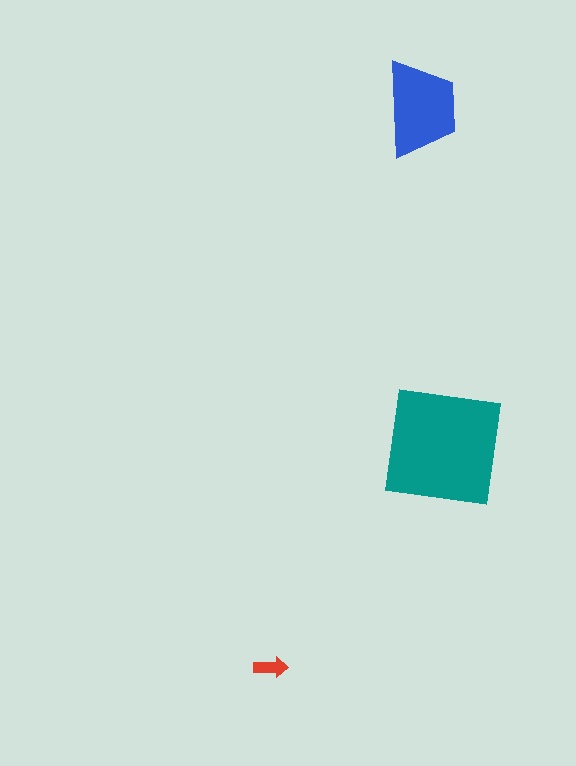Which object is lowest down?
The red arrow is bottommost.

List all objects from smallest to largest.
The red arrow, the blue trapezoid, the teal square.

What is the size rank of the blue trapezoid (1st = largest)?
2nd.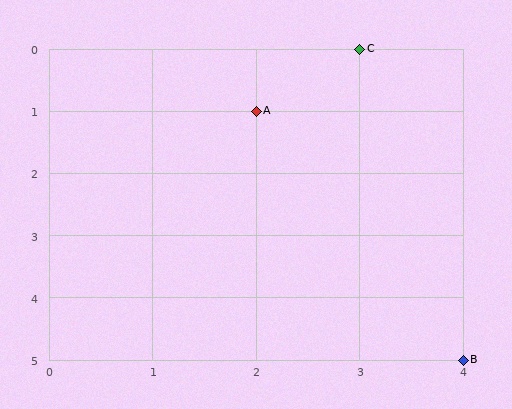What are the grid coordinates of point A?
Point A is at grid coordinates (2, 1).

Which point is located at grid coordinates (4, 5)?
Point B is at (4, 5).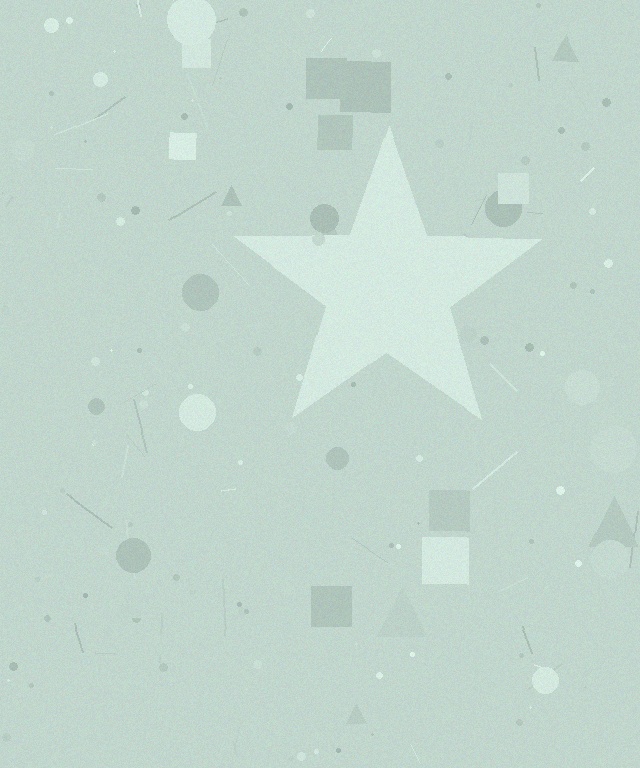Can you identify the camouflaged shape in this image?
The camouflaged shape is a star.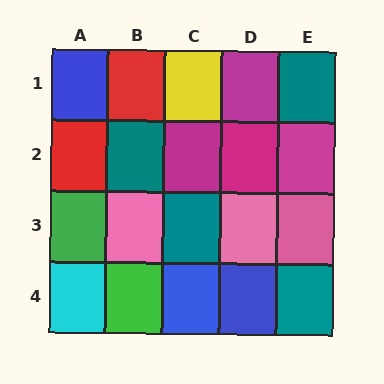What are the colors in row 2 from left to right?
Red, teal, magenta, magenta, magenta.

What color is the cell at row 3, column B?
Pink.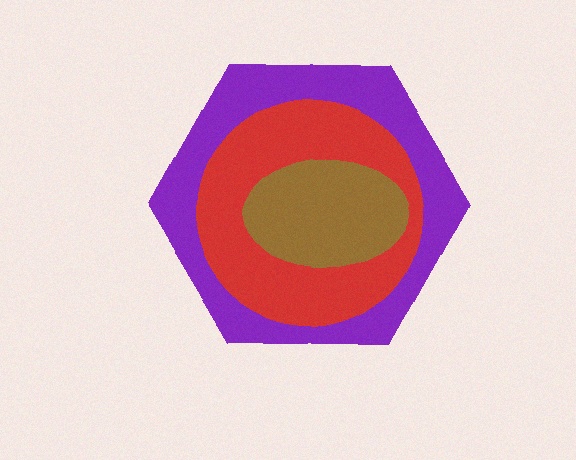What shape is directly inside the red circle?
The brown ellipse.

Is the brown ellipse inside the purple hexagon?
Yes.